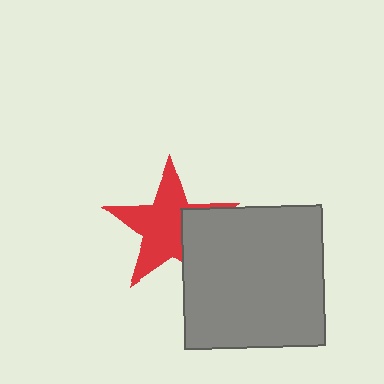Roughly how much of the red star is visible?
Most of it is visible (roughly 69%).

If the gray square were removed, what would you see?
You would see the complete red star.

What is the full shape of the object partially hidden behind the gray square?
The partially hidden object is a red star.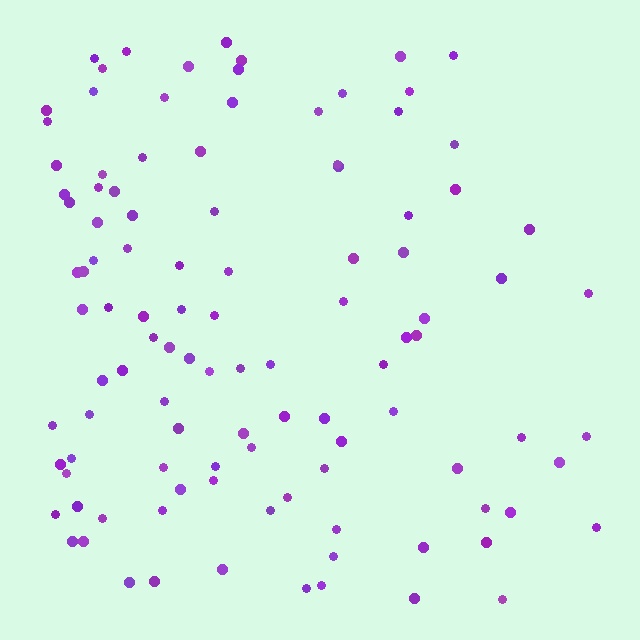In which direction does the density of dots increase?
From right to left, with the left side densest.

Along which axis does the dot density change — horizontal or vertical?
Horizontal.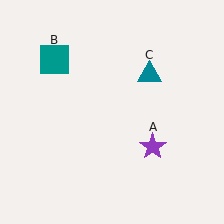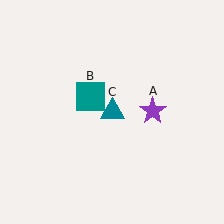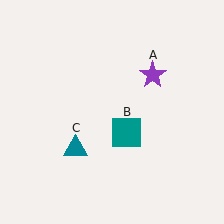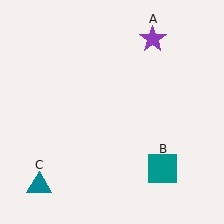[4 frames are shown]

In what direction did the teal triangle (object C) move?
The teal triangle (object C) moved down and to the left.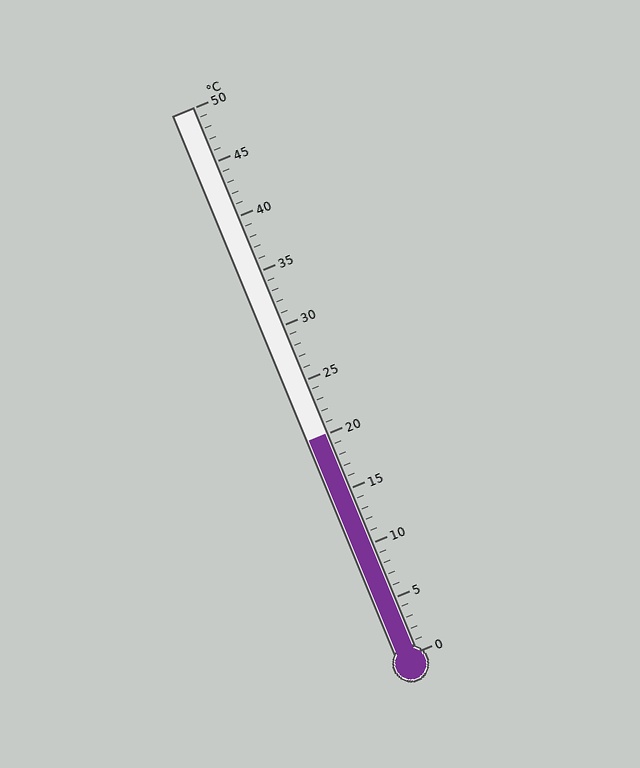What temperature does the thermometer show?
The thermometer shows approximately 20°C.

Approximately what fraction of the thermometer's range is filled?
The thermometer is filled to approximately 40% of its range.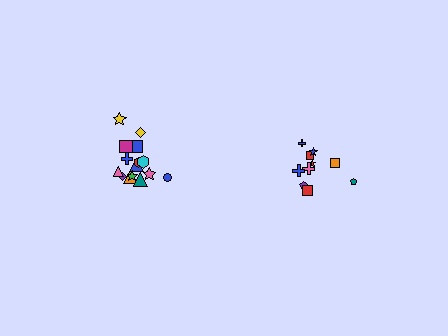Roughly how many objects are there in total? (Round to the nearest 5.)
Roughly 25 objects in total.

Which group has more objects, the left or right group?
The left group.